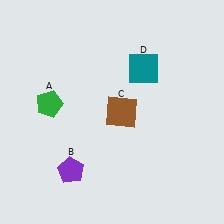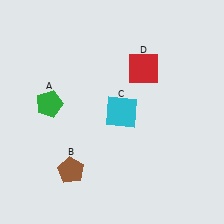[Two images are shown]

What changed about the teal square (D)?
In Image 1, D is teal. In Image 2, it changed to red.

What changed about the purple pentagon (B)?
In Image 1, B is purple. In Image 2, it changed to brown.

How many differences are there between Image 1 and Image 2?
There are 3 differences between the two images.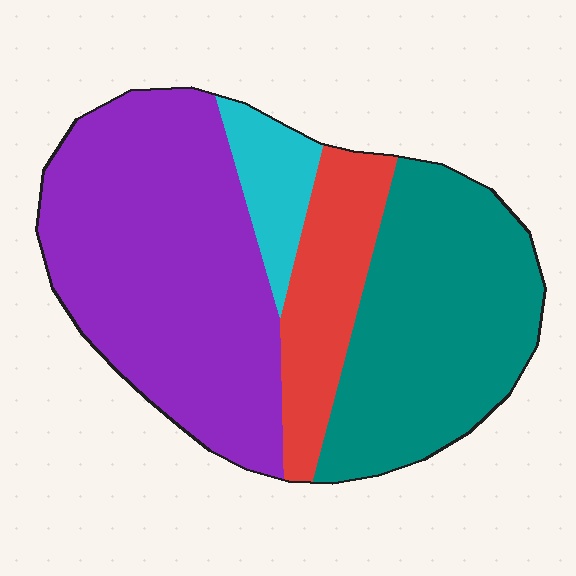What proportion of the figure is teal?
Teal covers about 35% of the figure.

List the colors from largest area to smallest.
From largest to smallest: purple, teal, red, cyan.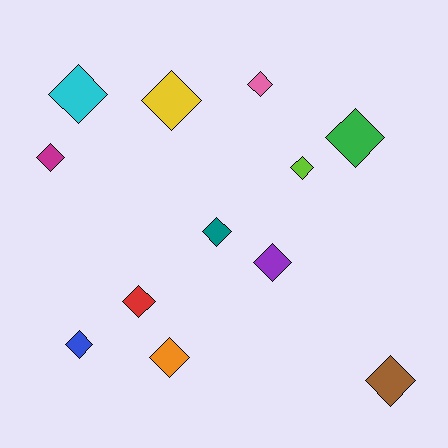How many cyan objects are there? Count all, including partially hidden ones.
There is 1 cyan object.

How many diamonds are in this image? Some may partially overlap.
There are 12 diamonds.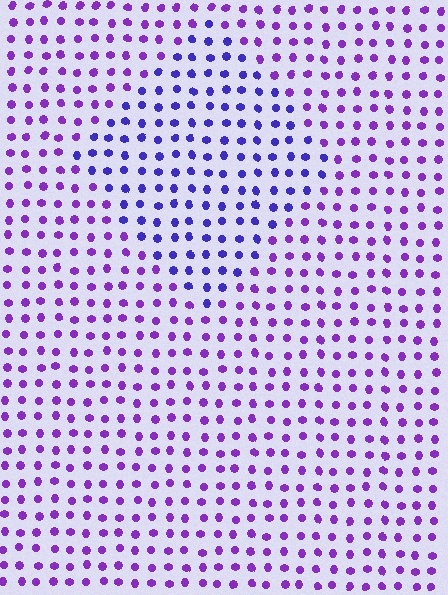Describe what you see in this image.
The image is filled with small purple elements in a uniform arrangement. A diamond-shaped region is visible where the elements are tinted to a slightly different hue, forming a subtle color boundary.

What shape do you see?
I see a diamond.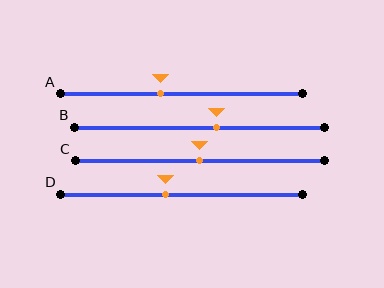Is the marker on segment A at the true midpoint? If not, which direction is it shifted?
No, the marker on segment A is shifted to the left by about 8% of the segment length.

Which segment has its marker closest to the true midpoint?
Segment C has its marker closest to the true midpoint.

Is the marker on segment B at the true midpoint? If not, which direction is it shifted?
No, the marker on segment B is shifted to the right by about 7% of the segment length.